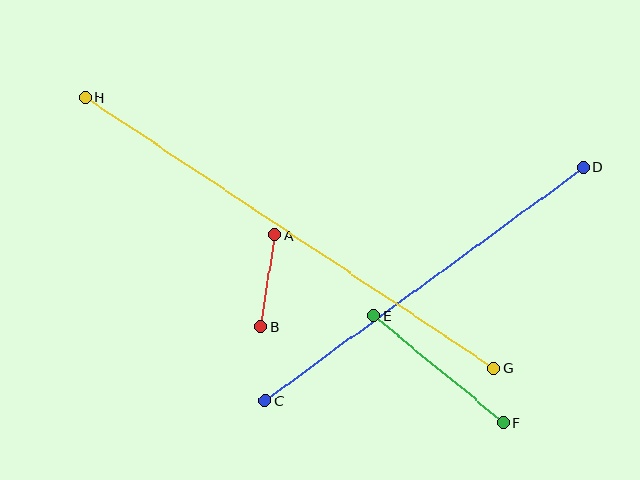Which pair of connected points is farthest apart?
Points G and H are farthest apart.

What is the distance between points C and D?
The distance is approximately 395 pixels.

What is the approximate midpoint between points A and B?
The midpoint is at approximately (267, 281) pixels.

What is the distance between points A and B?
The distance is approximately 93 pixels.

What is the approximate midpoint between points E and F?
The midpoint is at approximately (439, 369) pixels.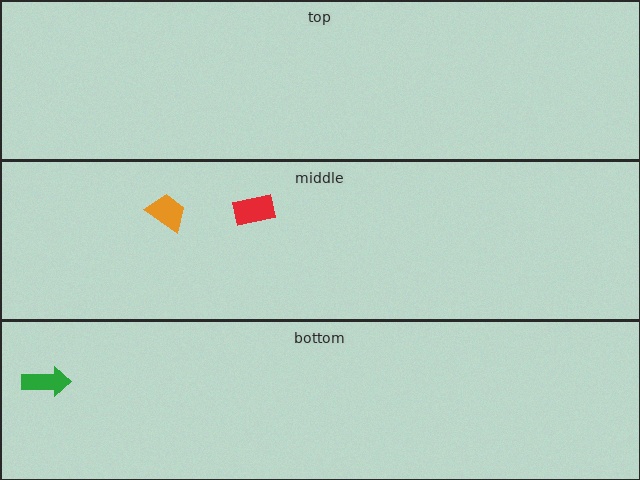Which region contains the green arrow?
The bottom region.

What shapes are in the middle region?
The orange trapezoid, the red rectangle.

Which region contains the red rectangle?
The middle region.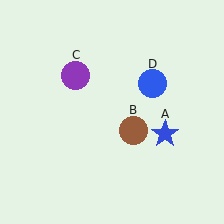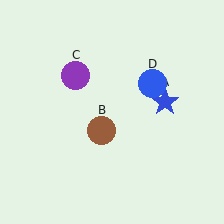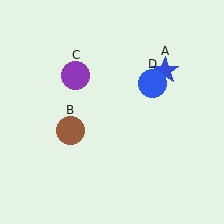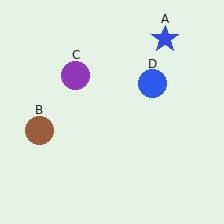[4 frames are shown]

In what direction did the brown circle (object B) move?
The brown circle (object B) moved left.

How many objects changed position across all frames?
2 objects changed position: blue star (object A), brown circle (object B).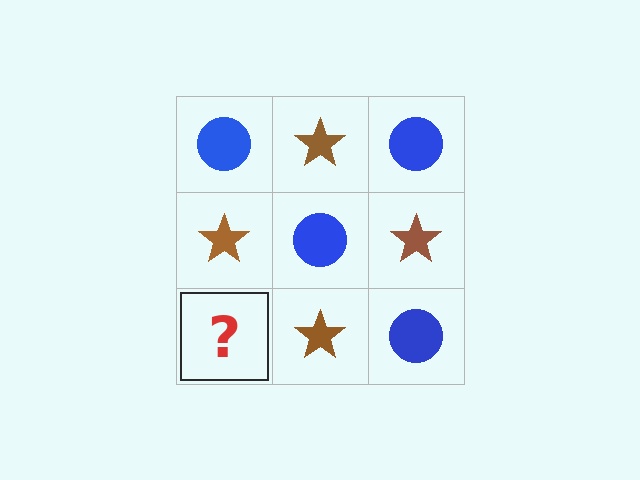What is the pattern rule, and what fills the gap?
The rule is that it alternates blue circle and brown star in a checkerboard pattern. The gap should be filled with a blue circle.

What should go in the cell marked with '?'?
The missing cell should contain a blue circle.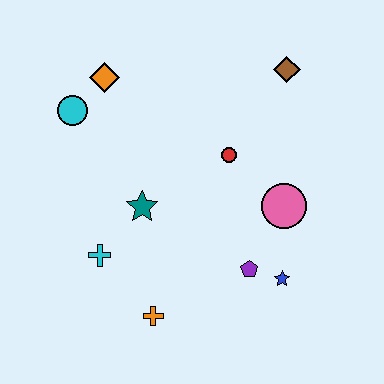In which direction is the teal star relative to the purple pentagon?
The teal star is to the left of the purple pentagon.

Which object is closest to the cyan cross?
The teal star is closest to the cyan cross.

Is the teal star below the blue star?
No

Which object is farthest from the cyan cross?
The brown diamond is farthest from the cyan cross.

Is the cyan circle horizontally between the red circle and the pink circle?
No